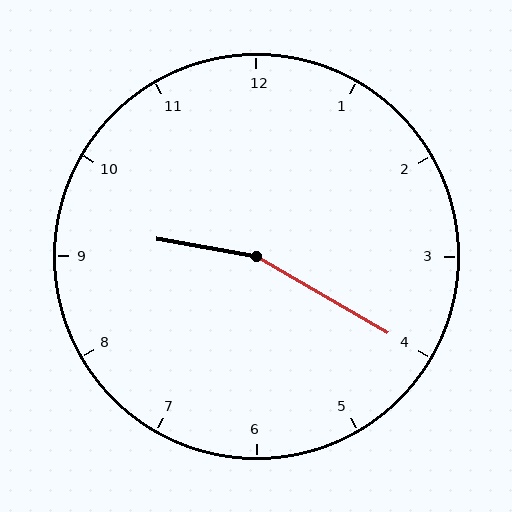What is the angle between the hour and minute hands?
Approximately 160 degrees.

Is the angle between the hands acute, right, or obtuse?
It is obtuse.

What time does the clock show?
9:20.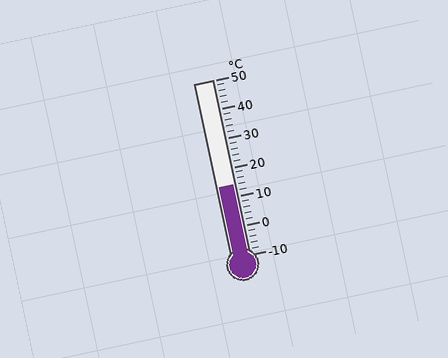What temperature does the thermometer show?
The thermometer shows approximately 14°C.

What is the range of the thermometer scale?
The thermometer scale ranges from -10°C to 50°C.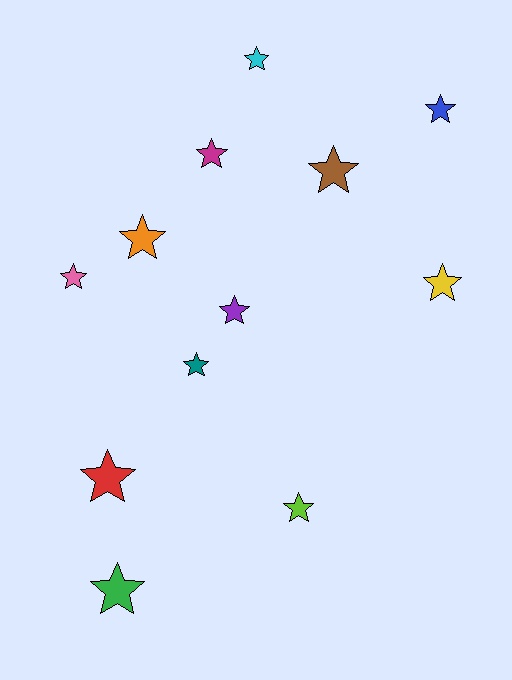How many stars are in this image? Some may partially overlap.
There are 12 stars.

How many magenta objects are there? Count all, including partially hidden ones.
There is 1 magenta object.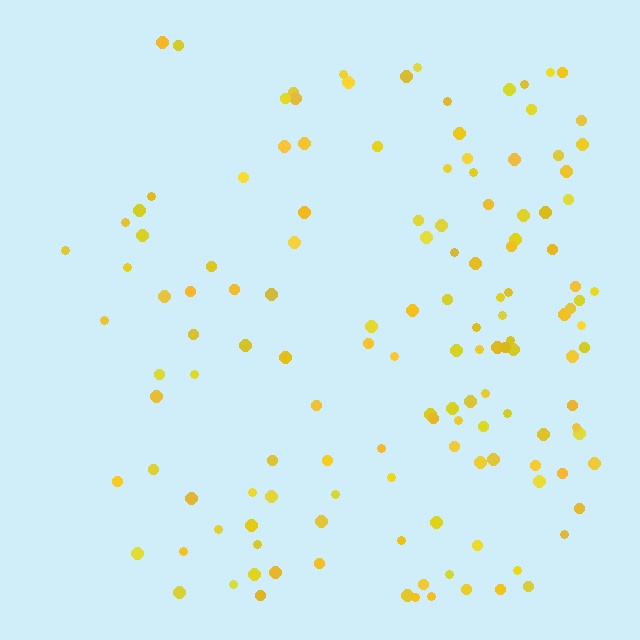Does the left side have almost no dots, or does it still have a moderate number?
Still a moderate number, just noticeably fewer than the right.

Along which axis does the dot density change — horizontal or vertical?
Horizontal.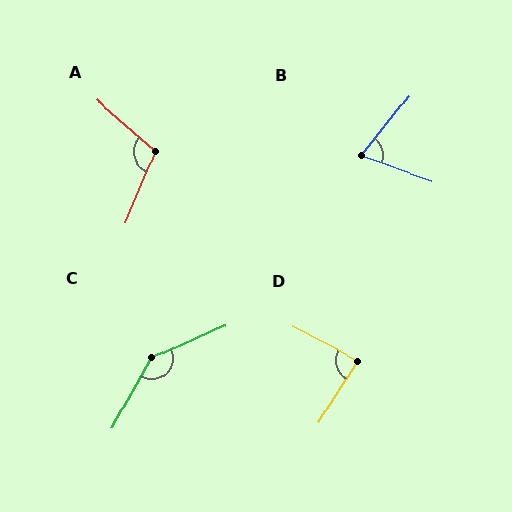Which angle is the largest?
C, at approximately 143 degrees.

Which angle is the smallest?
B, at approximately 70 degrees.